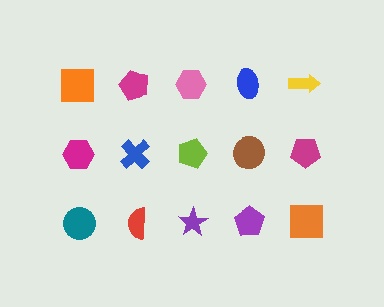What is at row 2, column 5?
A magenta pentagon.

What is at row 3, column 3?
A purple star.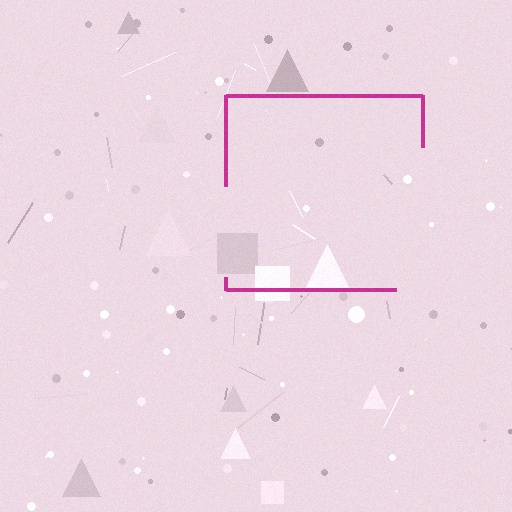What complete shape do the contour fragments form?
The contour fragments form a square.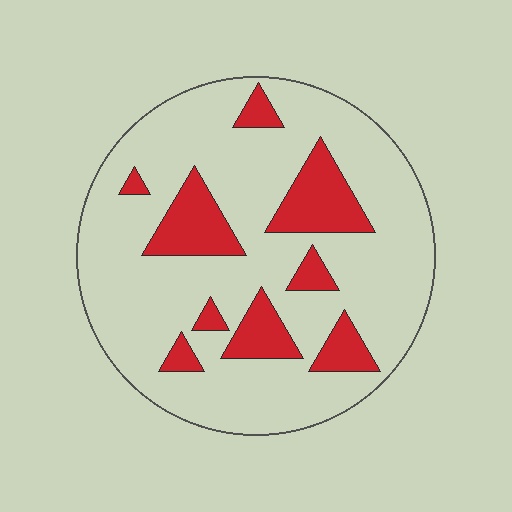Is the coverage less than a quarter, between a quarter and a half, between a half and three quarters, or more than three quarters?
Less than a quarter.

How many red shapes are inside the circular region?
9.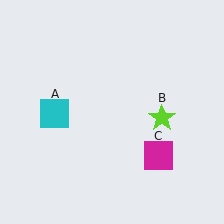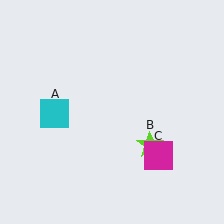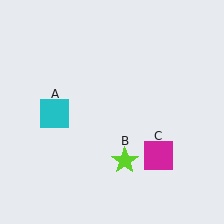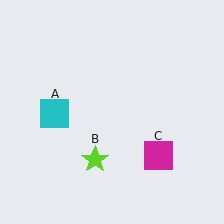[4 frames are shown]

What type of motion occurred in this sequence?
The lime star (object B) rotated clockwise around the center of the scene.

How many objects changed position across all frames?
1 object changed position: lime star (object B).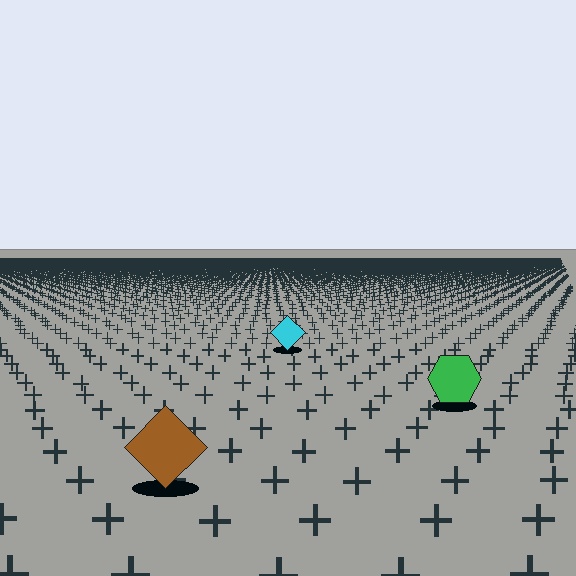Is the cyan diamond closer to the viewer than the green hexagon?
No. The green hexagon is closer — you can tell from the texture gradient: the ground texture is coarser near it.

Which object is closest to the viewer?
The brown diamond is closest. The texture marks near it are larger and more spread out.